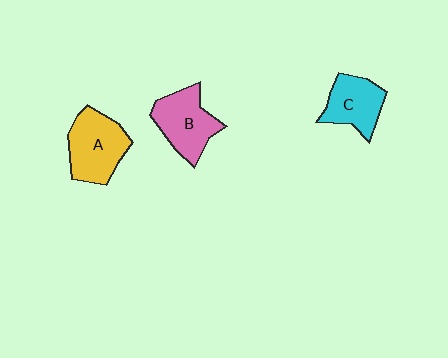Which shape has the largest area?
Shape A (yellow).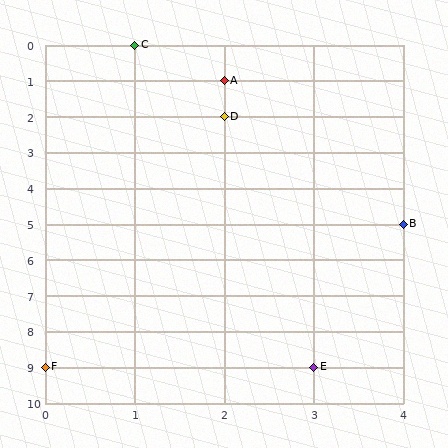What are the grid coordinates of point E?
Point E is at grid coordinates (3, 9).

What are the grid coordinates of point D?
Point D is at grid coordinates (2, 2).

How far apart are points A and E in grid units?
Points A and E are 1 column and 8 rows apart (about 8.1 grid units diagonally).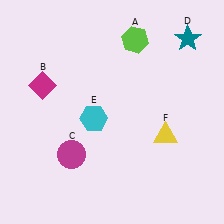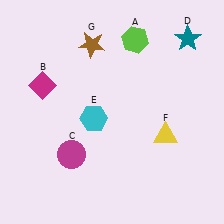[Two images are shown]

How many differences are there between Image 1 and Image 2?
There is 1 difference between the two images.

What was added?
A brown star (G) was added in Image 2.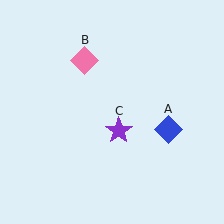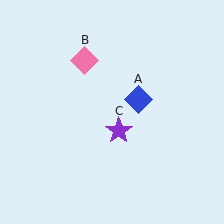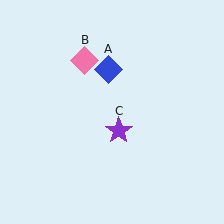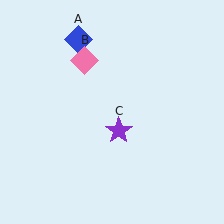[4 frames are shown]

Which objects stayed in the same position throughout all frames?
Pink diamond (object B) and purple star (object C) remained stationary.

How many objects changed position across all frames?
1 object changed position: blue diamond (object A).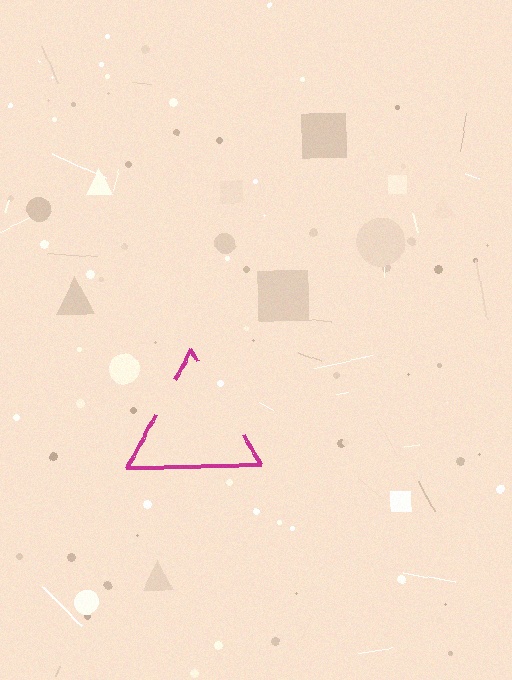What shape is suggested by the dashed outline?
The dashed outline suggests a triangle.